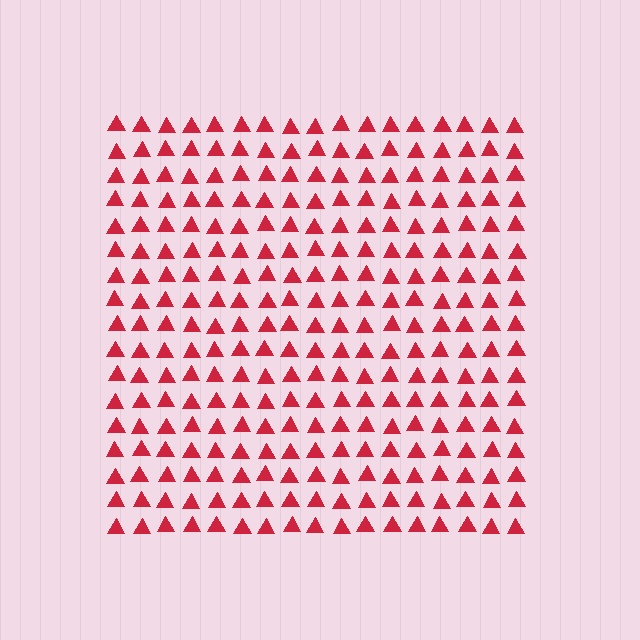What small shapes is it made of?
It is made of small triangles.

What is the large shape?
The large shape is a square.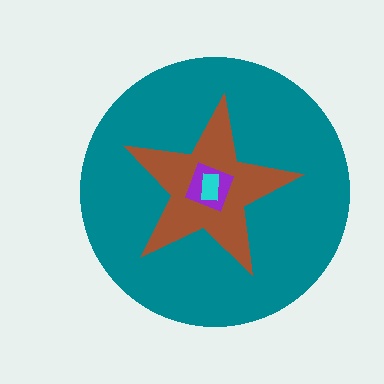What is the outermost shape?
The teal circle.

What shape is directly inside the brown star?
The purple diamond.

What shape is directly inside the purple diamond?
The cyan rectangle.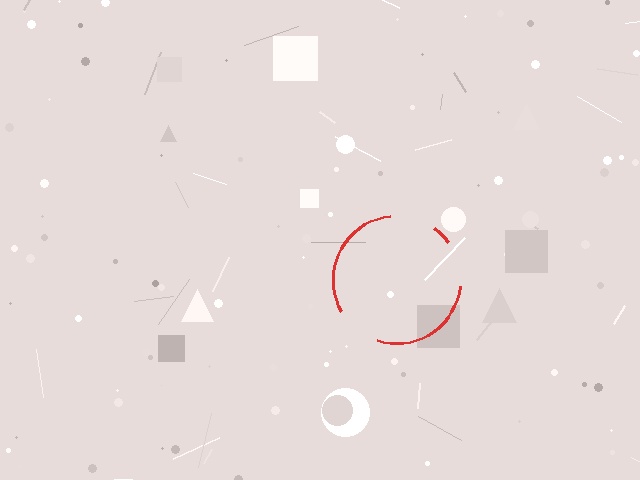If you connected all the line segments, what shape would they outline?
They would outline a circle.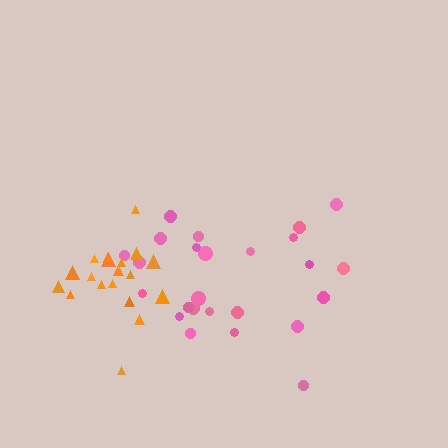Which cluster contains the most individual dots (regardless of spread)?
Pink (25).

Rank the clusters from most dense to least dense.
orange, pink.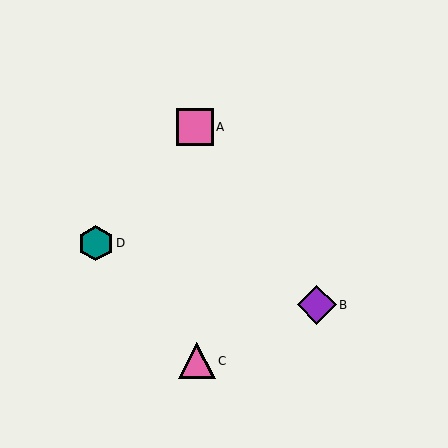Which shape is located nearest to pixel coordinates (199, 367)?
The pink triangle (labeled C) at (197, 361) is nearest to that location.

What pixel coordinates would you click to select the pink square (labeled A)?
Click at (195, 127) to select the pink square A.